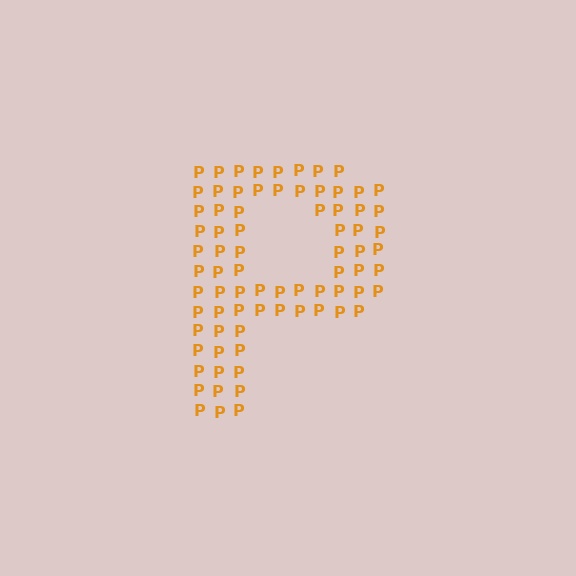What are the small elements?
The small elements are letter P's.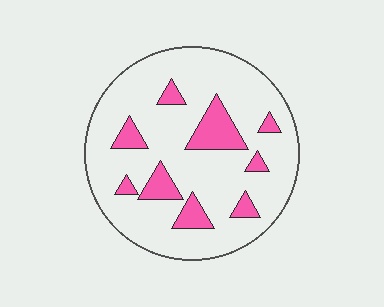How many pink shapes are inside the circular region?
9.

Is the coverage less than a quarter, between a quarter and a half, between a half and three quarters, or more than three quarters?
Less than a quarter.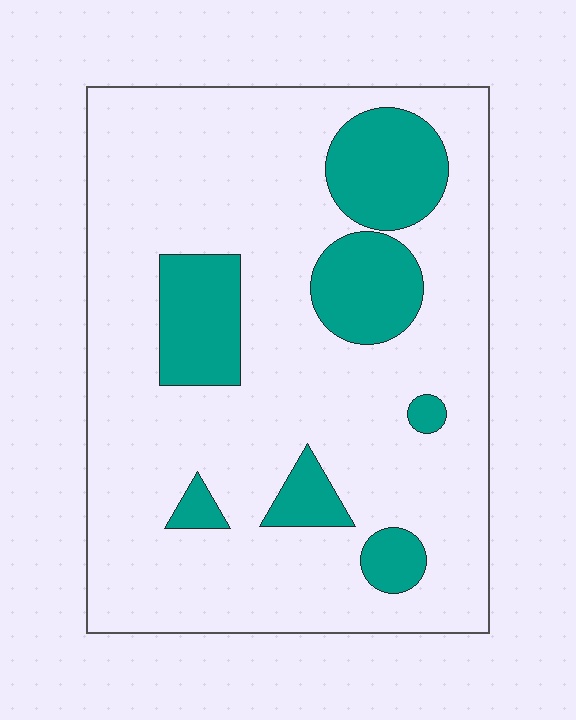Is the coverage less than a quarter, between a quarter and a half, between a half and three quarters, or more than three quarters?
Less than a quarter.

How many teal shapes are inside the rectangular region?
7.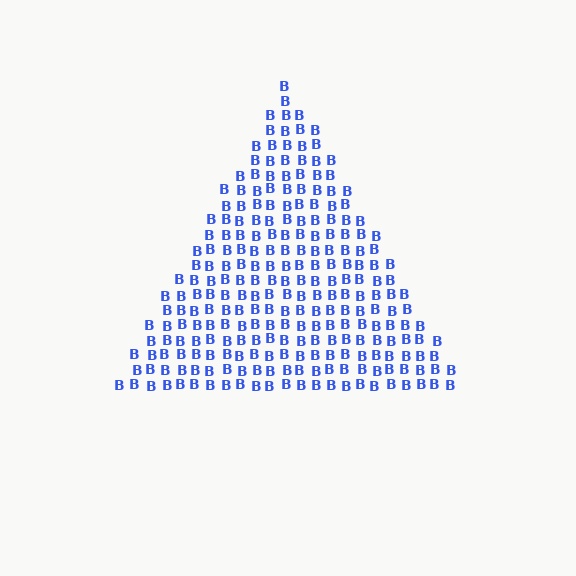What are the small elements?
The small elements are letter B's.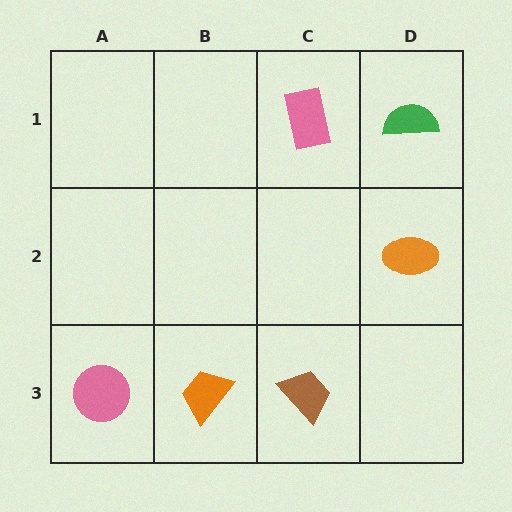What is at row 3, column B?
An orange trapezoid.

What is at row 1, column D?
A green semicircle.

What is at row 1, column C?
A pink rectangle.